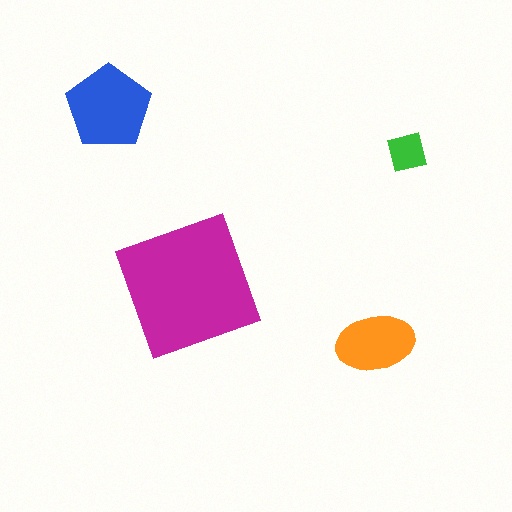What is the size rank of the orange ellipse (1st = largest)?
3rd.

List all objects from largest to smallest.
The magenta square, the blue pentagon, the orange ellipse, the green square.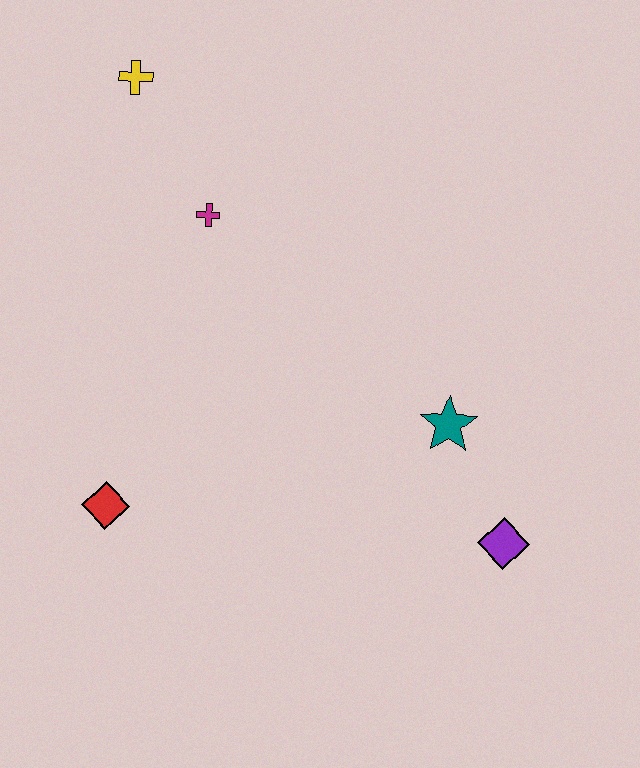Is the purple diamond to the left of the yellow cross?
No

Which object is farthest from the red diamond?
The yellow cross is farthest from the red diamond.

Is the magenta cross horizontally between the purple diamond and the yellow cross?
Yes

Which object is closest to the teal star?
The purple diamond is closest to the teal star.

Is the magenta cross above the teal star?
Yes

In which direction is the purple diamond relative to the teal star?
The purple diamond is below the teal star.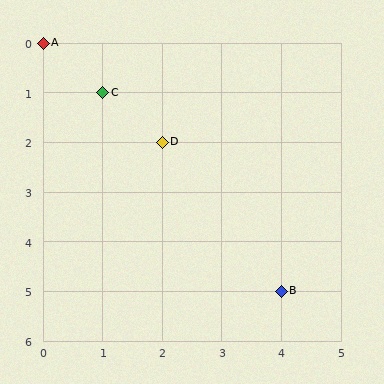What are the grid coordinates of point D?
Point D is at grid coordinates (2, 2).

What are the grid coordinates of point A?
Point A is at grid coordinates (0, 0).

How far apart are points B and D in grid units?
Points B and D are 2 columns and 3 rows apart (about 3.6 grid units diagonally).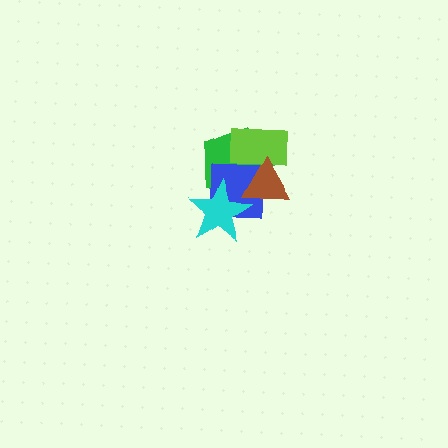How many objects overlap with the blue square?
3 objects overlap with the blue square.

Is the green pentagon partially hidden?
Yes, it is partially covered by another shape.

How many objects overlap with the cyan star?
3 objects overlap with the cyan star.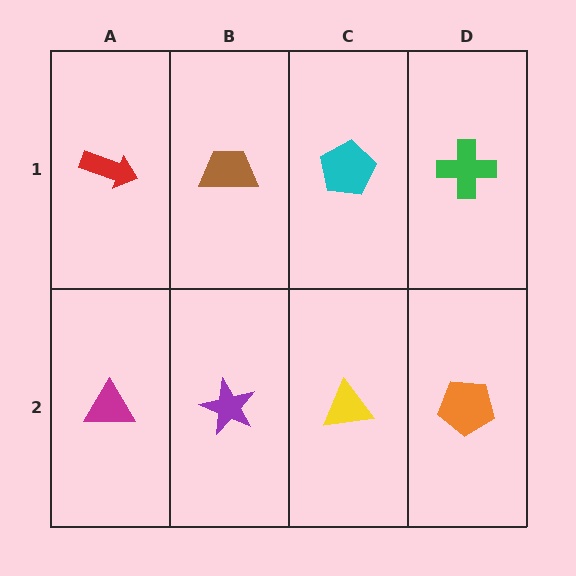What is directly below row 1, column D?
An orange pentagon.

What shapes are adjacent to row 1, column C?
A yellow triangle (row 2, column C), a brown trapezoid (row 1, column B), a green cross (row 1, column D).